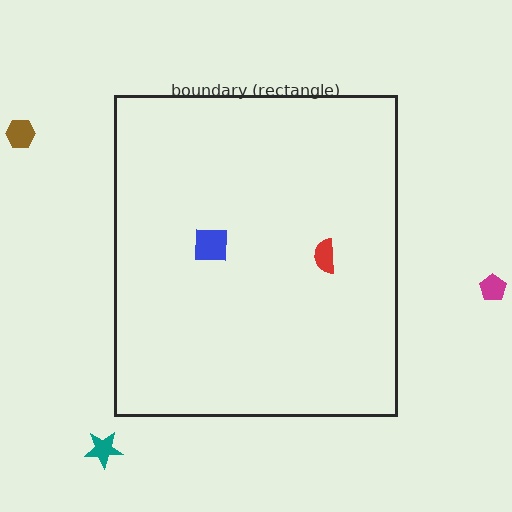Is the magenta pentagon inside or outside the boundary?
Outside.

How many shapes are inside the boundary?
2 inside, 3 outside.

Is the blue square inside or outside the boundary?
Inside.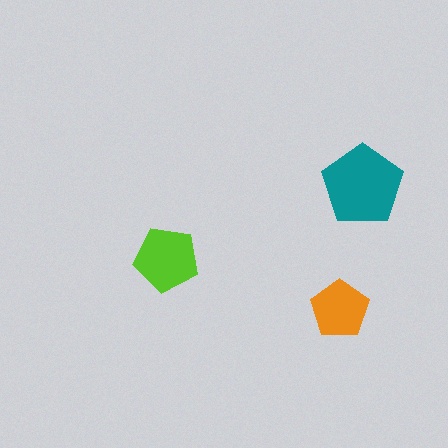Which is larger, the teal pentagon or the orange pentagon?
The teal one.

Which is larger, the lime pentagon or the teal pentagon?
The teal one.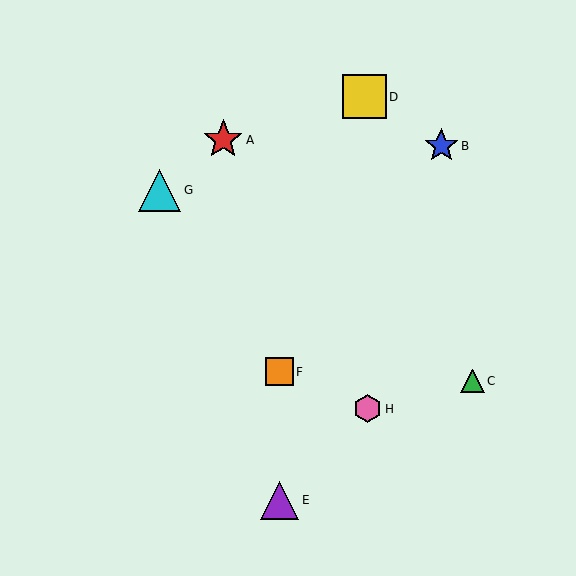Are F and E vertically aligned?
Yes, both are at x≈280.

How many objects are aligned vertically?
2 objects (E, F) are aligned vertically.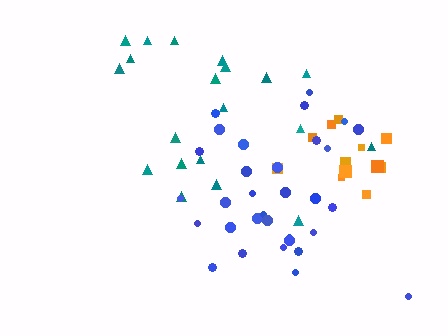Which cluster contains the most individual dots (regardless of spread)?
Blue (33).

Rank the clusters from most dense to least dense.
blue, orange, teal.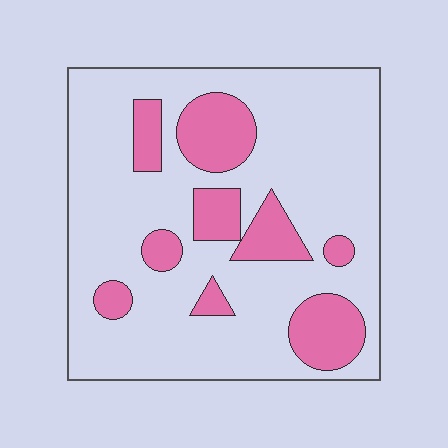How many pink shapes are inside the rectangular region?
9.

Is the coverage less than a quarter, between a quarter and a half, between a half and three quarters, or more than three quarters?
Less than a quarter.